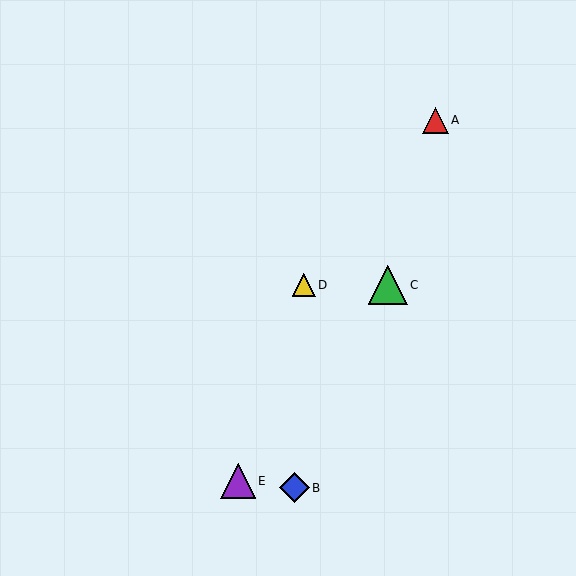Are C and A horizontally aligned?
No, C is at y≈285 and A is at y≈120.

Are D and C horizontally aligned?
Yes, both are at y≈285.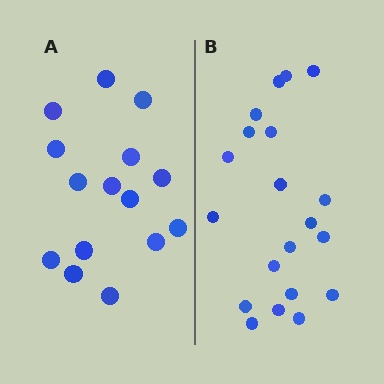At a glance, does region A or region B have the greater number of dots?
Region B (the right region) has more dots.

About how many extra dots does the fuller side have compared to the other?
Region B has about 5 more dots than region A.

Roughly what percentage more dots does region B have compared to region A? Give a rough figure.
About 35% more.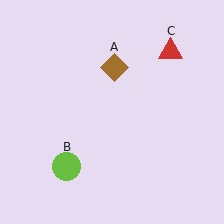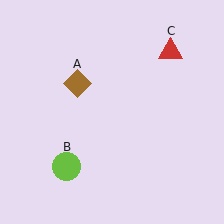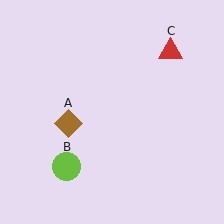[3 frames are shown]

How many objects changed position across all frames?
1 object changed position: brown diamond (object A).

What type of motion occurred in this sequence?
The brown diamond (object A) rotated counterclockwise around the center of the scene.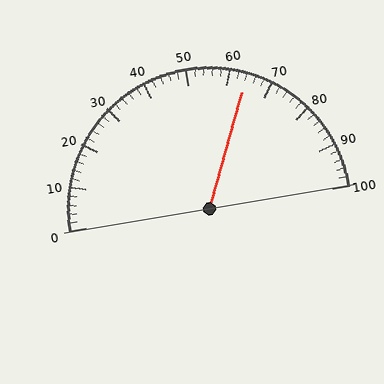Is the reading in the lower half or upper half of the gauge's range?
The reading is in the upper half of the range (0 to 100).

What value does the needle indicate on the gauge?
The needle indicates approximately 64.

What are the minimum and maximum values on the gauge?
The gauge ranges from 0 to 100.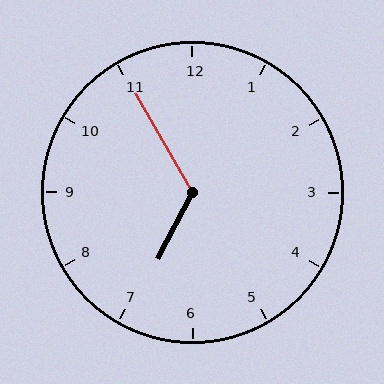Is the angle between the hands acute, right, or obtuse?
It is obtuse.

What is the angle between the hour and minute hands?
Approximately 122 degrees.